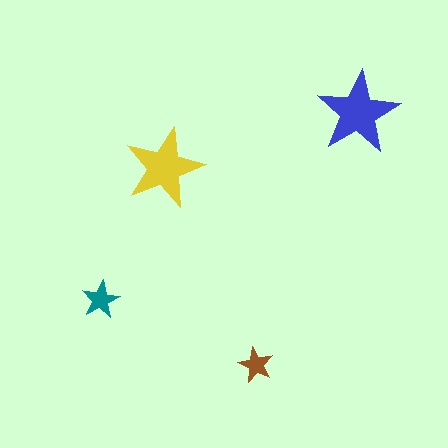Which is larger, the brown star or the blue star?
The blue one.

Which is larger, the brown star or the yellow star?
The yellow one.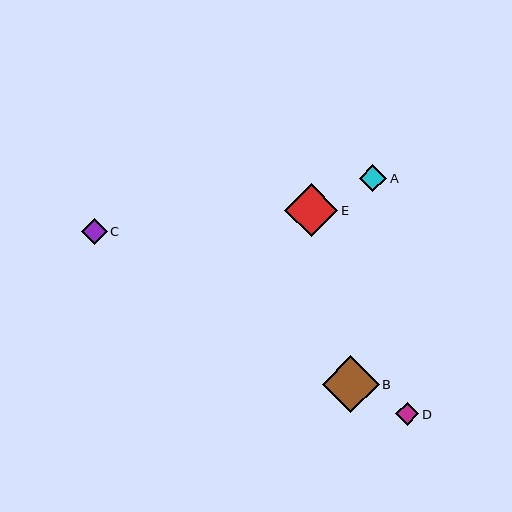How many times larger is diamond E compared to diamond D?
Diamond E is approximately 2.3 times the size of diamond D.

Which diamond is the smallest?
Diamond D is the smallest with a size of approximately 23 pixels.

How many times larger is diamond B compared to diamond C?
Diamond B is approximately 2.2 times the size of diamond C.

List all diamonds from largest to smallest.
From largest to smallest: B, E, A, C, D.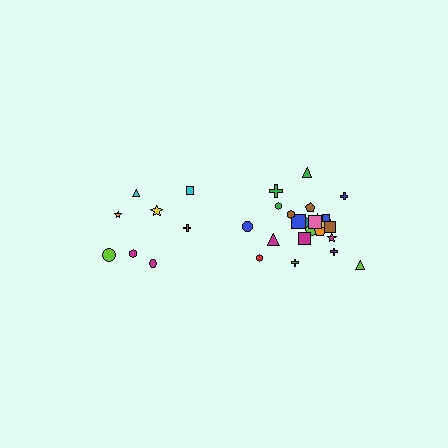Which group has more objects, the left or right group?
The right group.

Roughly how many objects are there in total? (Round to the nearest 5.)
Roughly 35 objects in total.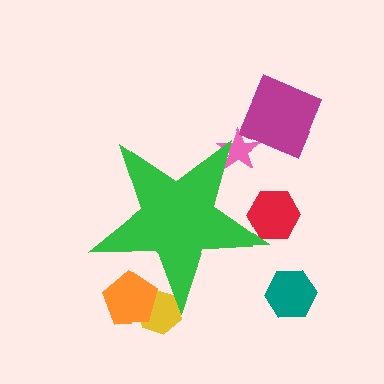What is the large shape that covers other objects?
A green star.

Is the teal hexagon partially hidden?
No, the teal hexagon is fully visible.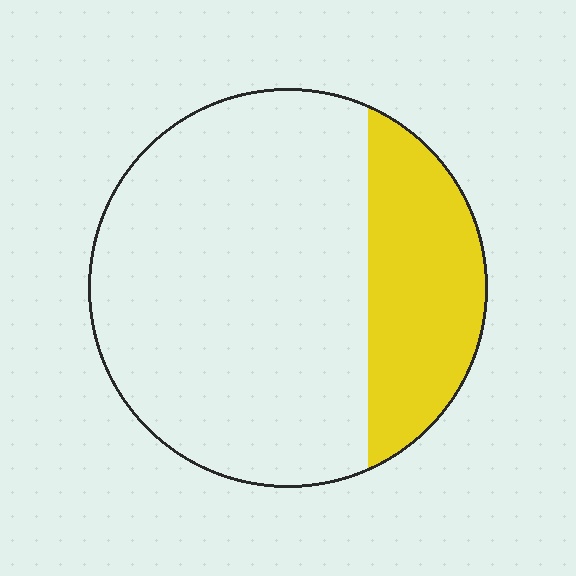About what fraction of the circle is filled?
About one quarter (1/4).